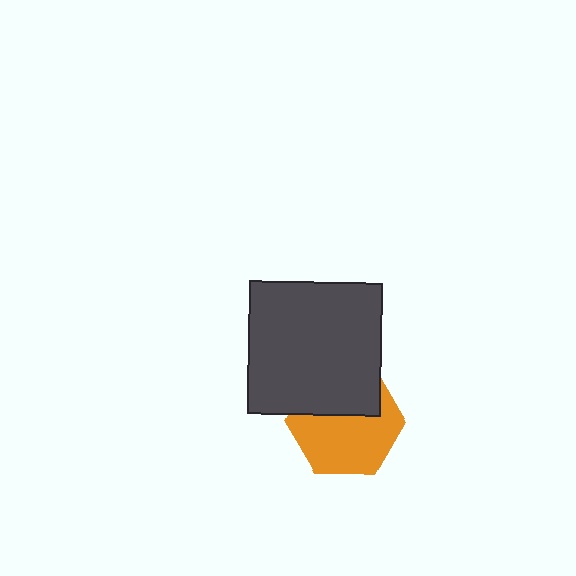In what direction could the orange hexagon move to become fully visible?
The orange hexagon could move down. That would shift it out from behind the dark gray square entirely.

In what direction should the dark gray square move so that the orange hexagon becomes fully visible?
The dark gray square should move up. That is the shortest direction to clear the overlap and leave the orange hexagon fully visible.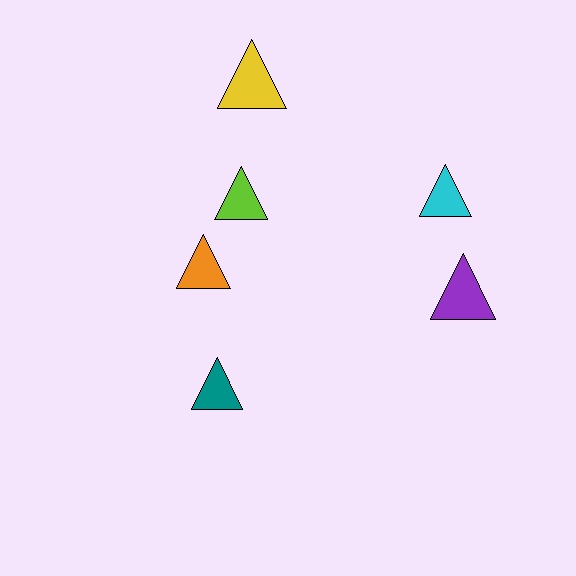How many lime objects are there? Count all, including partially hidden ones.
There is 1 lime object.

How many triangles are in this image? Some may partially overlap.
There are 6 triangles.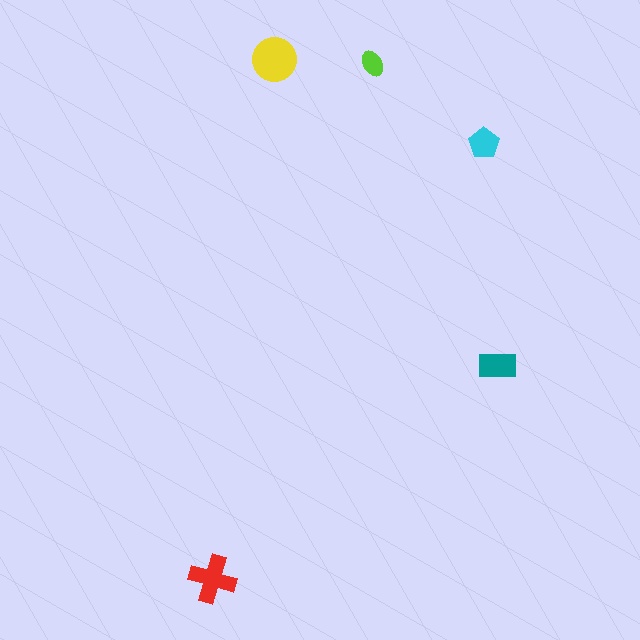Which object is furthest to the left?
The red cross is leftmost.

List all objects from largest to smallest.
The yellow circle, the red cross, the teal rectangle, the cyan pentagon, the lime ellipse.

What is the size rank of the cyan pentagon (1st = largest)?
4th.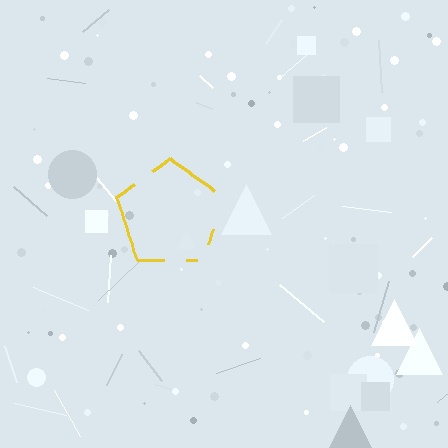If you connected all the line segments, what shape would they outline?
They would outline a pentagon.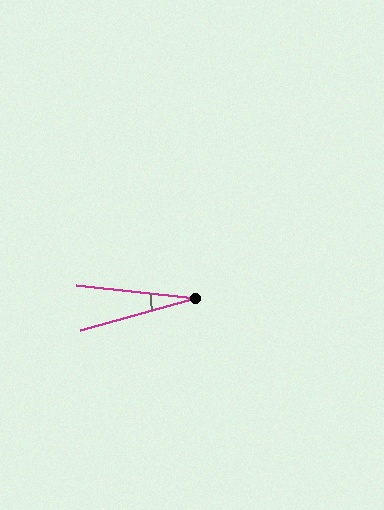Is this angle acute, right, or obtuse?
It is acute.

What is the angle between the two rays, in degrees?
Approximately 22 degrees.